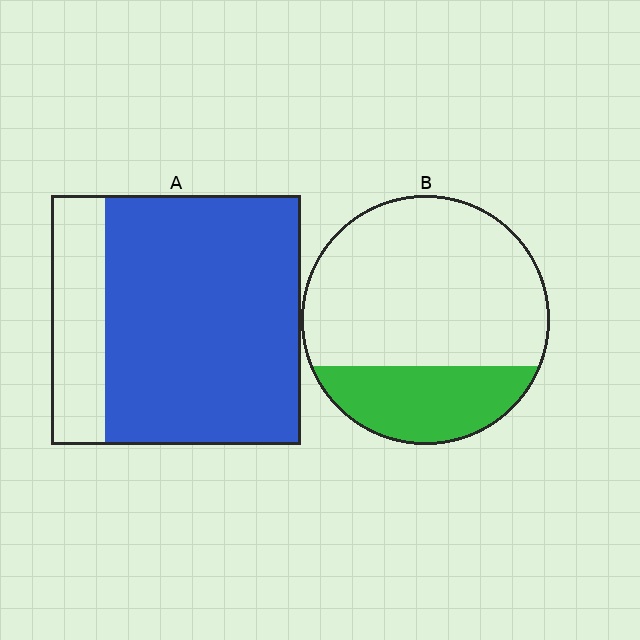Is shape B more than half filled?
No.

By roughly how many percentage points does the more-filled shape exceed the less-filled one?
By roughly 50 percentage points (A over B).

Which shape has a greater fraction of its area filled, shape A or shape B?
Shape A.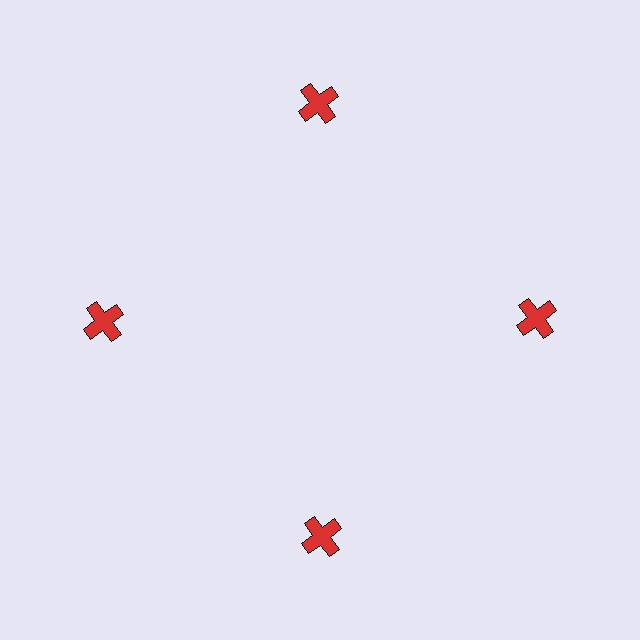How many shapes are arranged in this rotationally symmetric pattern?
There are 4 shapes, arranged in 4 groups of 1.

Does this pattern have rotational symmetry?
Yes, this pattern has 4-fold rotational symmetry. It looks the same after rotating 90 degrees around the center.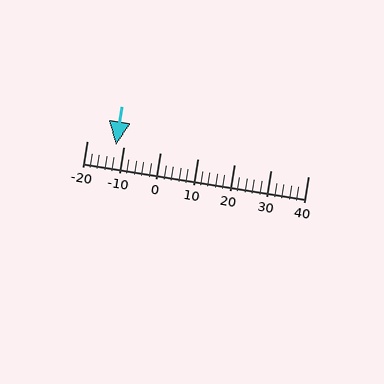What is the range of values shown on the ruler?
The ruler shows values from -20 to 40.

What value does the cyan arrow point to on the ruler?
The cyan arrow points to approximately -12.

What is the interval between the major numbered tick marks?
The major tick marks are spaced 10 units apart.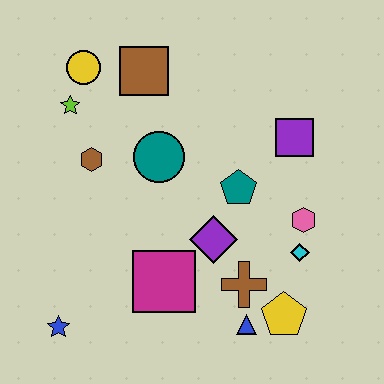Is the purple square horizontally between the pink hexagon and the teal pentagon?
Yes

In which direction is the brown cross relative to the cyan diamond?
The brown cross is to the left of the cyan diamond.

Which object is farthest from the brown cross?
The yellow circle is farthest from the brown cross.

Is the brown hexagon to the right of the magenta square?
No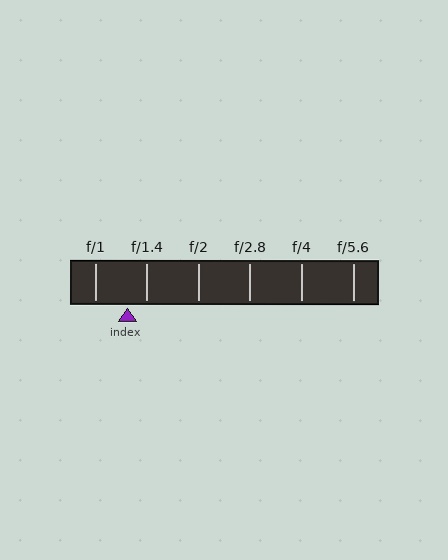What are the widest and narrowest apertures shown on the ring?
The widest aperture shown is f/1 and the narrowest is f/5.6.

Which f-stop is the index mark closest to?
The index mark is closest to f/1.4.